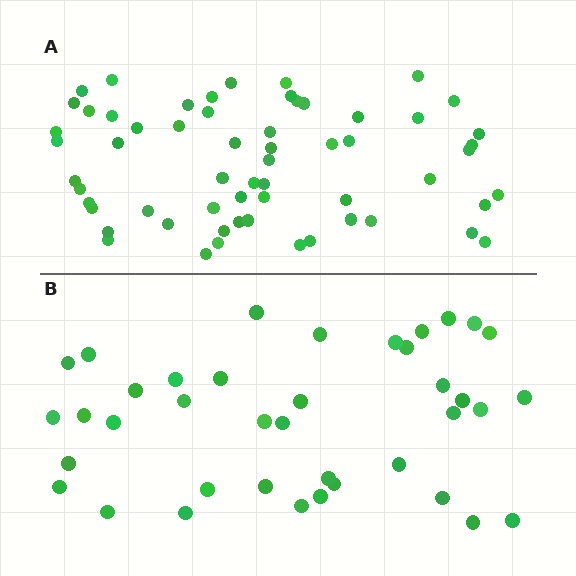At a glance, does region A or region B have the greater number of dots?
Region A (the top region) has more dots.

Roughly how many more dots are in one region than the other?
Region A has approximately 20 more dots than region B.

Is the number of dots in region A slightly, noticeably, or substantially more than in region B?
Region A has substantially more. The ratio is roughly 1.5 to 1.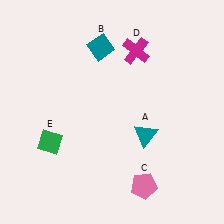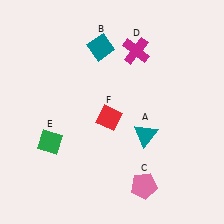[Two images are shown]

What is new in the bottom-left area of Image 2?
A red diamond (F) was added in the bottom-left area of Image 2.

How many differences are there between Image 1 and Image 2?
There is 1 difference between the two images.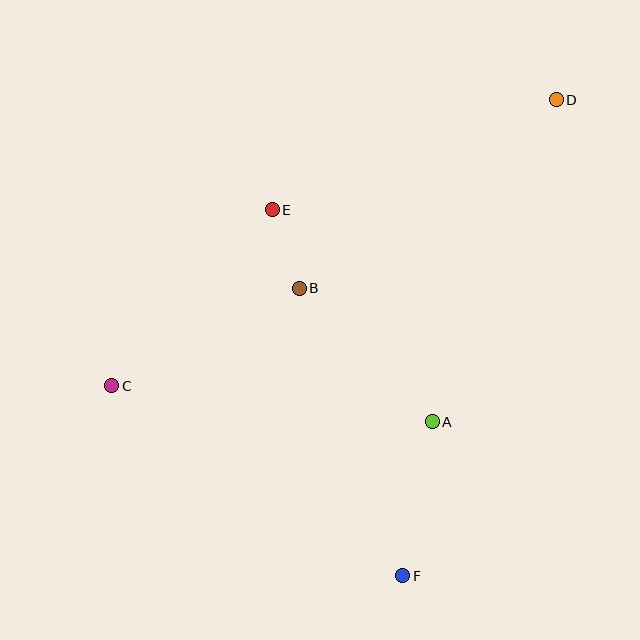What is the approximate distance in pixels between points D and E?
The distance between D and E is approximately 304 pixels.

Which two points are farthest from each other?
Points C and D are farthest from each other.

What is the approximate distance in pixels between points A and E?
The distance between A and E is approximately 266 pixels.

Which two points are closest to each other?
Points B and E are closest to each other.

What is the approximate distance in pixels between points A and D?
The distance between A and D is approximately 345 pixels.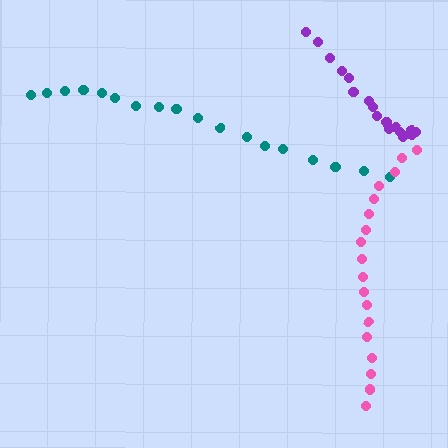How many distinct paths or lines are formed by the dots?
There are 3 distinct paths.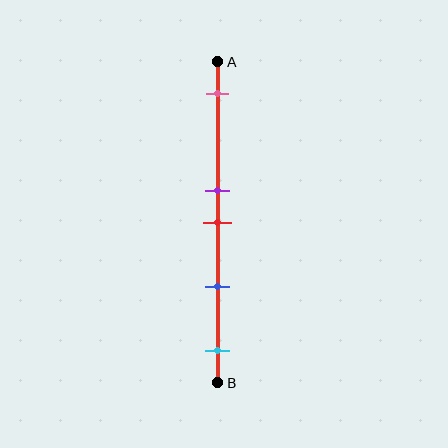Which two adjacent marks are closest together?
The purple and red marks are the closest adjacent pair.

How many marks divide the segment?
There are 5 marks dividing the segment.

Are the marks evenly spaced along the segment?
No, the marks are not evenly spaced.